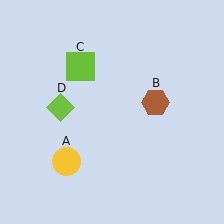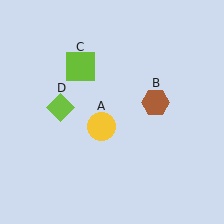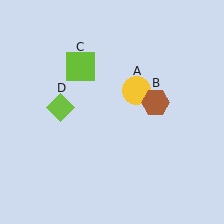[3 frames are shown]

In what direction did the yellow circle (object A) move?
The yellow circle (object A) moved up and to the right.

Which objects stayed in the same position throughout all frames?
Brown hexagon (object B) and lime square (object C) and lime diamond (object D) remained stationary.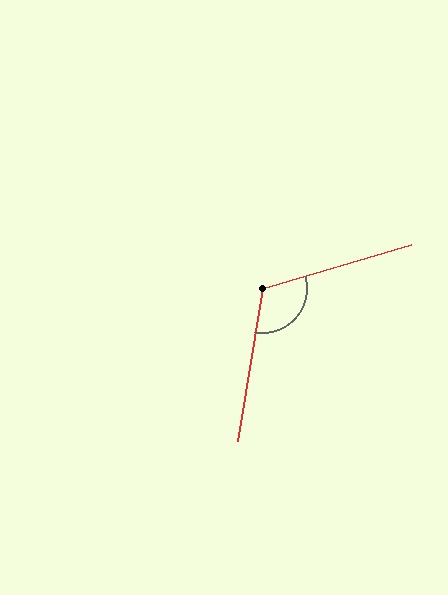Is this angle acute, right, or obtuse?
It is obtuse.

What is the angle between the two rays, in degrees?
Approximately 116 degrees.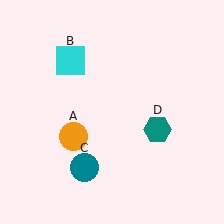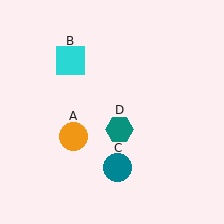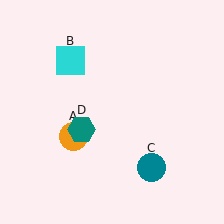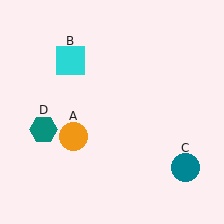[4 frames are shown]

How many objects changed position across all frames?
2 objects changed position: teal circle (object C), teal hexagon (object D).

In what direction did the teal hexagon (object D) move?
The teal hexagon (object D) moved left.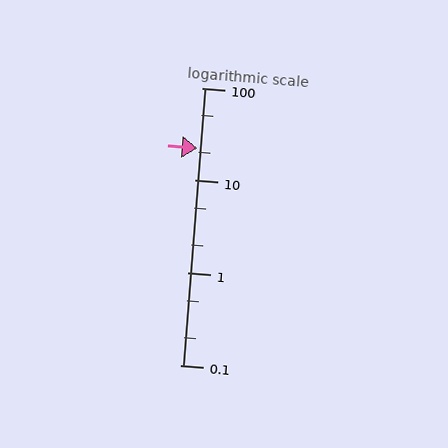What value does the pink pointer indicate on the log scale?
The pointer indicates approximately 22.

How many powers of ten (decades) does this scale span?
The scale spans 3 decades, from 0.1 to 100.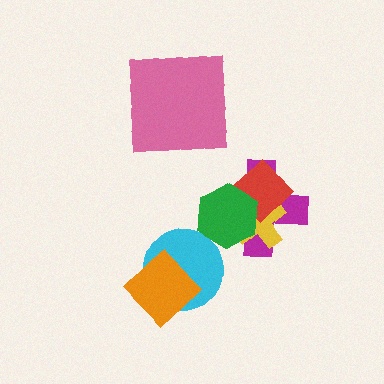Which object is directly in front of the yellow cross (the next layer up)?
The red diamond is directly in front of the yellow cross.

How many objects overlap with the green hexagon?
3 objects overlap with the green hexagon.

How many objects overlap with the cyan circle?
1 object overlaps with the cyan circle.